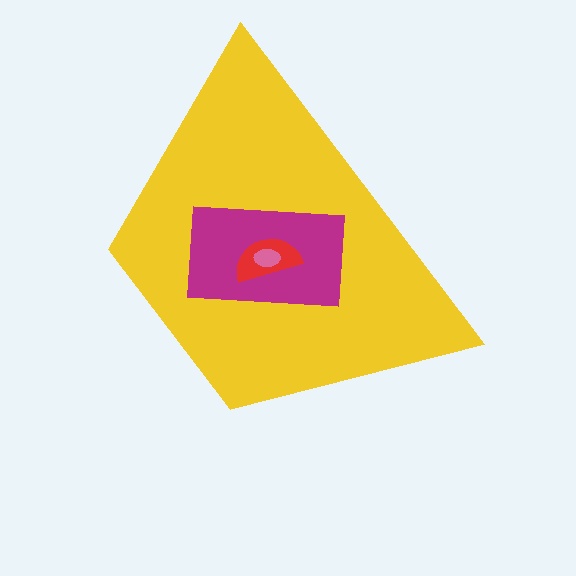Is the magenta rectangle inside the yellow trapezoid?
Yes.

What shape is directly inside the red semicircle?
The pink ellipse.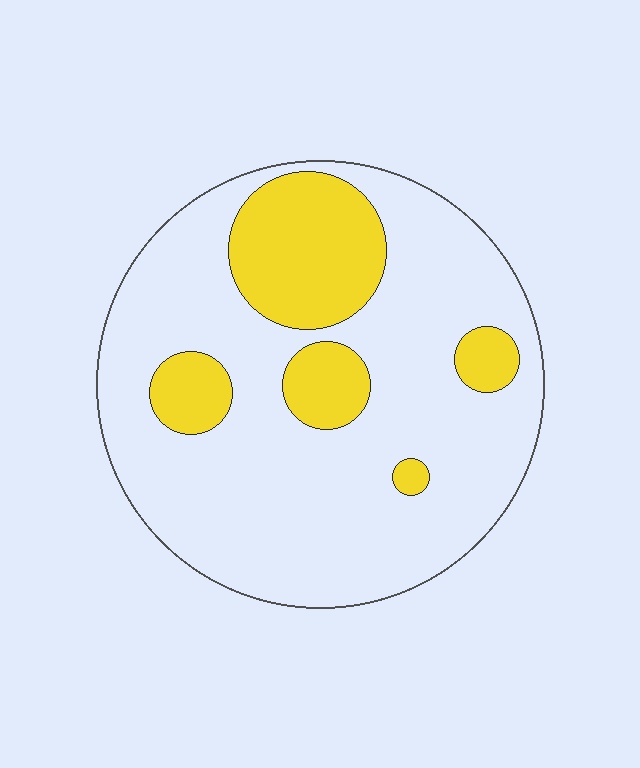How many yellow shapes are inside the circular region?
5.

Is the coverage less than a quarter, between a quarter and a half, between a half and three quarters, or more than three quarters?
Less than a quarter.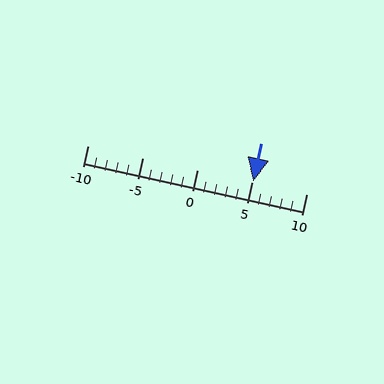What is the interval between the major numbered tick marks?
The major tick marks are spaced 5 units apart.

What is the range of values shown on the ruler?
The ruler shows values from -10 to 10.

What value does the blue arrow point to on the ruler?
The blue arrow points to approximately 5.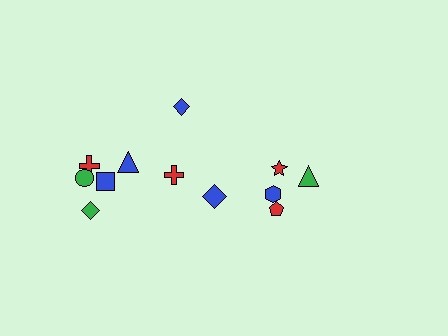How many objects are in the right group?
There are 4 objects.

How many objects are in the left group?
There are 8 objects.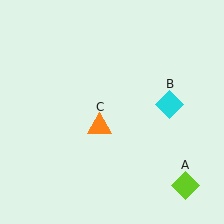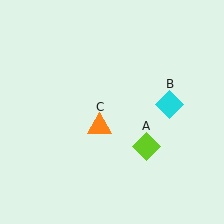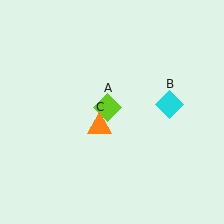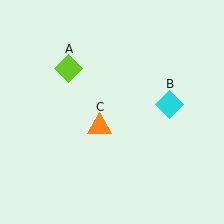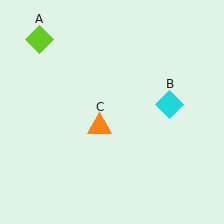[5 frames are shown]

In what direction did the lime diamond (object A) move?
The lime diamond (object A) moved up and to the left.